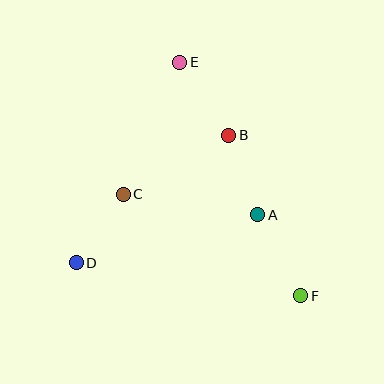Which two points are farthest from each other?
Points E and F are farthest from each other.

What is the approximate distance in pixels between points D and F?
The distance between D and F is approximately 227 pixels.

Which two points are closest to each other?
Points C and D are closest to each other.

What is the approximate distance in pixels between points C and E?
The distance between C and E is approximately 144 pixels.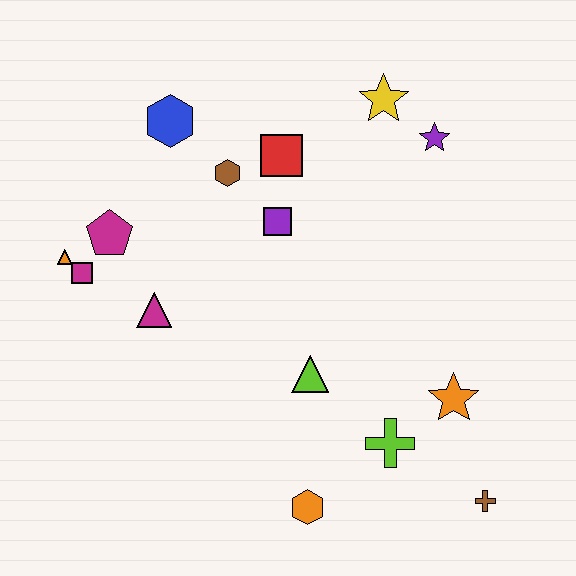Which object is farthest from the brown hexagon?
The brown cross is farthest from the brown hexagon.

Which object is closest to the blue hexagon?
The brown hexagon is closest to the blue hexagon.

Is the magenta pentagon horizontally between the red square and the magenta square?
Yes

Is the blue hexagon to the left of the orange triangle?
No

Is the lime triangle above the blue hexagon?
No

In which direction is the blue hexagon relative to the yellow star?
The blue hexagon is to the left of the yellow star.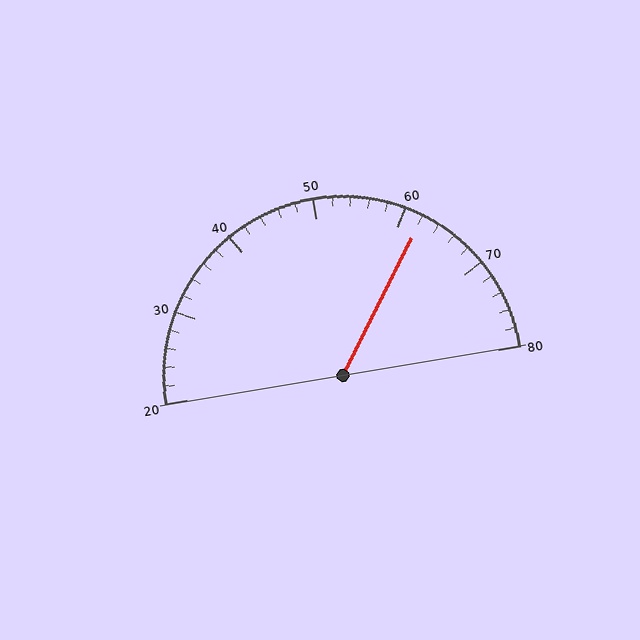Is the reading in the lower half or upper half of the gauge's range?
The reading is in the upper half of the range (20 to 80).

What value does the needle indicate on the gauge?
The needle indicates approximately 62.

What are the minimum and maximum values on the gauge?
The gauge ranges from 20 to 80.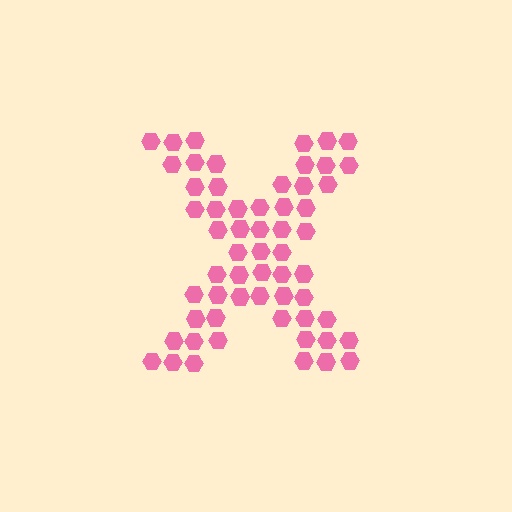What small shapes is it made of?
It is made of small hexagons.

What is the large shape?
The large shape is the letter X.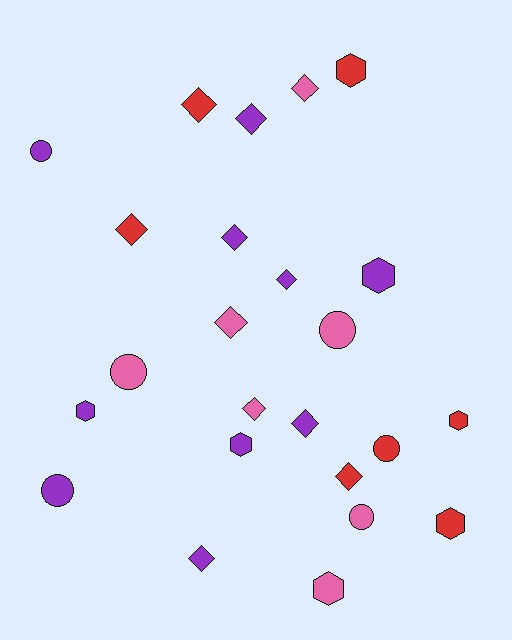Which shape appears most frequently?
Diamond, with 11 objects.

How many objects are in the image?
There are 24 objects.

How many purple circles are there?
There are 2 purple circles.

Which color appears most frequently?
Purple, with 10 objects.